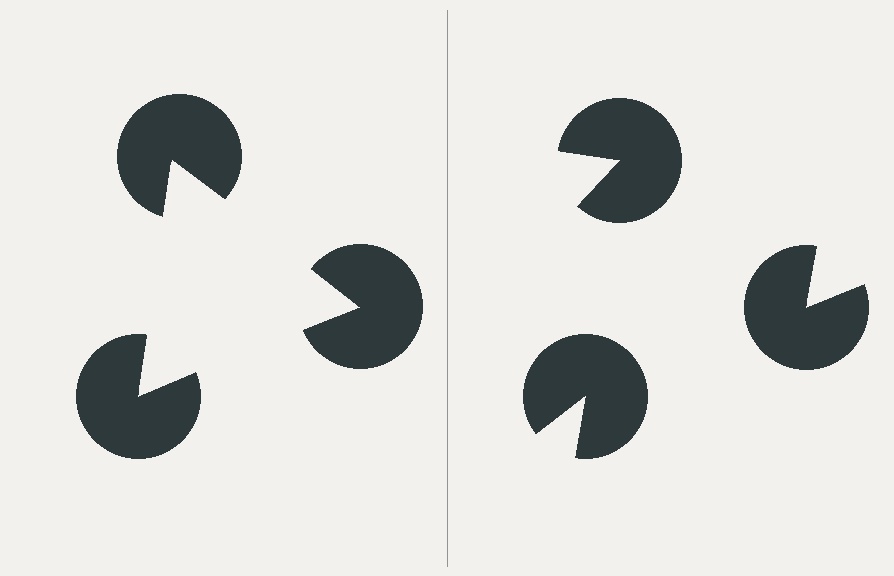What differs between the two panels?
The pac-man discs are positioned identically on both sides; only the wedge orientations differ. On the left they align to a triangle; on the right they are misaligned.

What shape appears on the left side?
An illusory triangle.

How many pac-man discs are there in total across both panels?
6 — 3 on each side.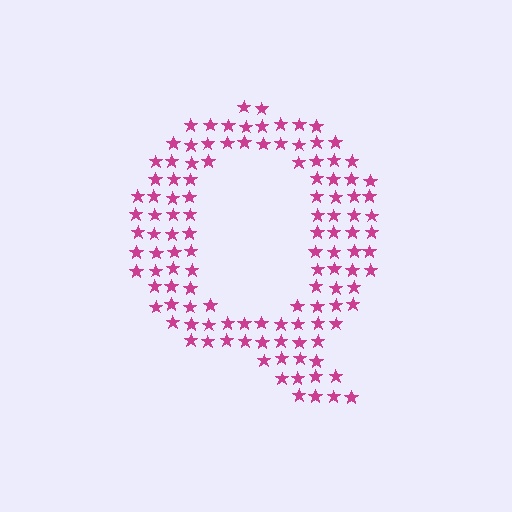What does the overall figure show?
The overall figure shows the letter Q.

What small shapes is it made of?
It is made of small stars.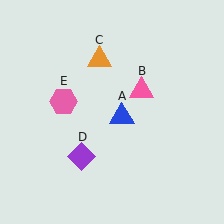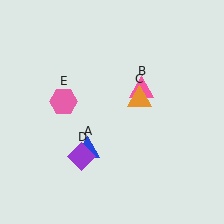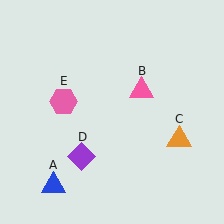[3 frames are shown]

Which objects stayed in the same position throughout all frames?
Pink triangle (object B) and purple diamond (object D) and pink hexagon (object E) remained stationary.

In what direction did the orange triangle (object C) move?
The orange triangle (object C) moved down and to the right.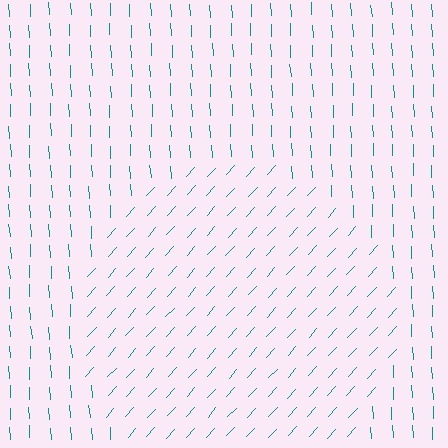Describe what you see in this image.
The image is filled with small teal line segments. A circle region in the image has lines oriented differently from the surrounding lines, creating a visible texture boundary.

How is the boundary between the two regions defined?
The boundary is defined purely by a change in line orientation (approximately 45 degrees difference). All lines are the same color and thickness.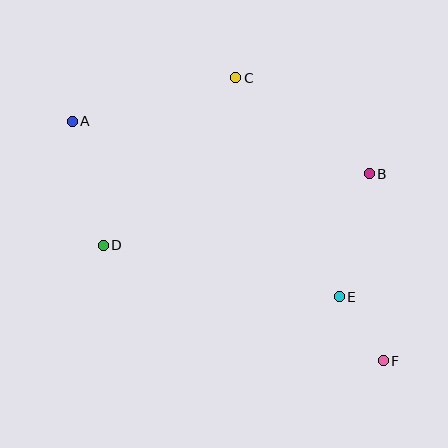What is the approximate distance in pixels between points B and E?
The distance between B and E is approximately 127 pixels.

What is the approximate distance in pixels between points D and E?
The distance between D and E is approximately 242 pixels.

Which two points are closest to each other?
Points E and F are closest to each other.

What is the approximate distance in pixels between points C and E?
The distance between C and E is approximately 242 pixels.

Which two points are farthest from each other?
Points A and F are farthest from each other.